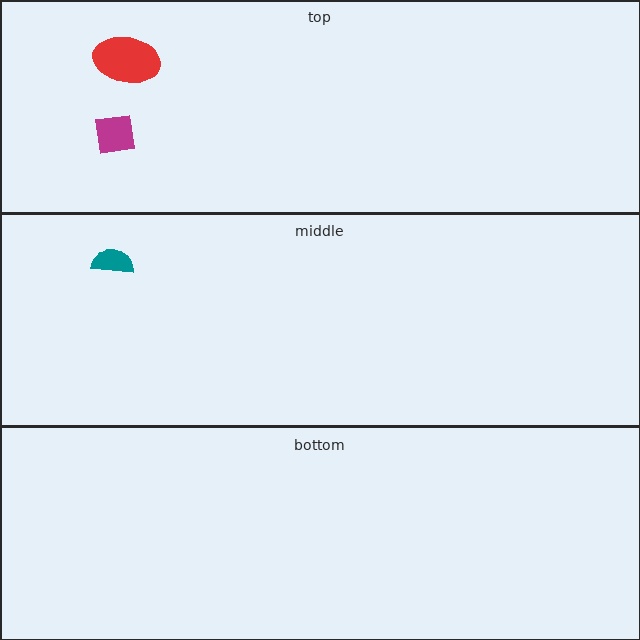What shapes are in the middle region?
The teal semicircle.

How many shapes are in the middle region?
1.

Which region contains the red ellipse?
The top region.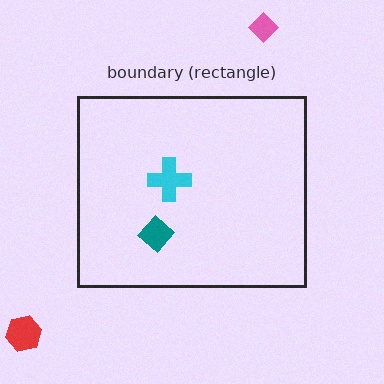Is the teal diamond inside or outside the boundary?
Inside.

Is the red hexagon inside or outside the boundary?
Outside.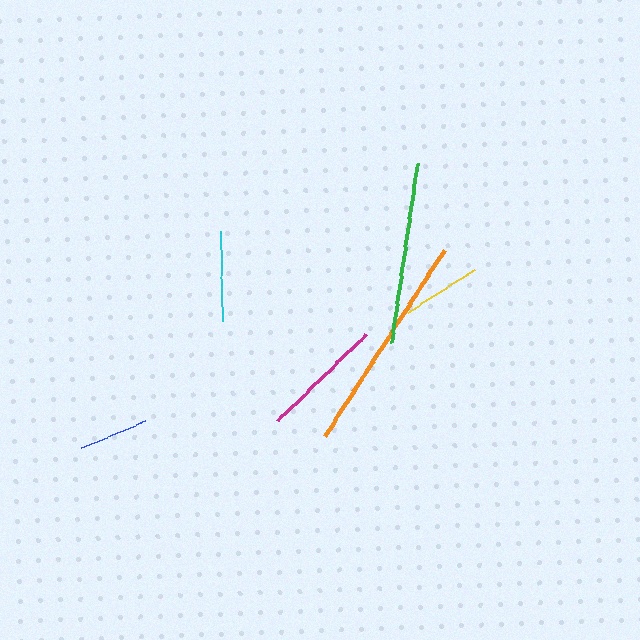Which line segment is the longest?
The orange line is the longest at approximately 221 pixels.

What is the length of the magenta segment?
The magenta segment is approximately 123 pixels long.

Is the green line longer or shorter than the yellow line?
The green line is longer than the yellow line.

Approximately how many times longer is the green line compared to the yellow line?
The green line is approximately 2.3 times the length of the yellow line.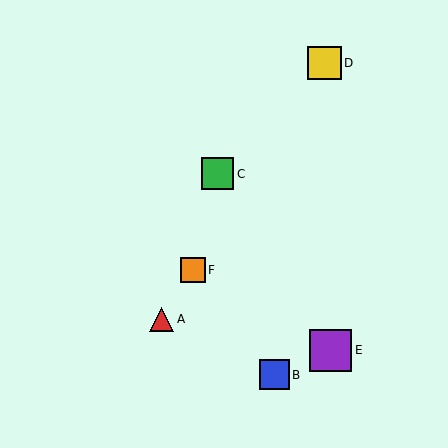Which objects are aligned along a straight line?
Objects A, D, F are aligned along a straight line.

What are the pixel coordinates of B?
Object B is at (274, 375).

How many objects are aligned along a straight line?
3 objects (A, D, F) are aligned along a straight line.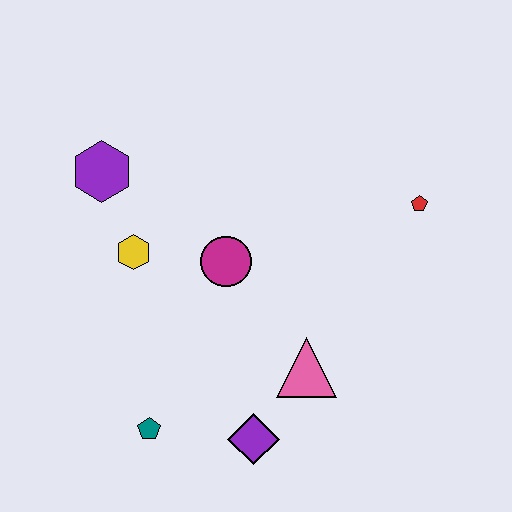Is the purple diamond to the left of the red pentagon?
Yes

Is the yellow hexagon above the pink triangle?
Yes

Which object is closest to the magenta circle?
The yellow hexagon is closest to the magenta circle.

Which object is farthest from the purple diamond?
The purple hexagon is farthest from the purple diamond.